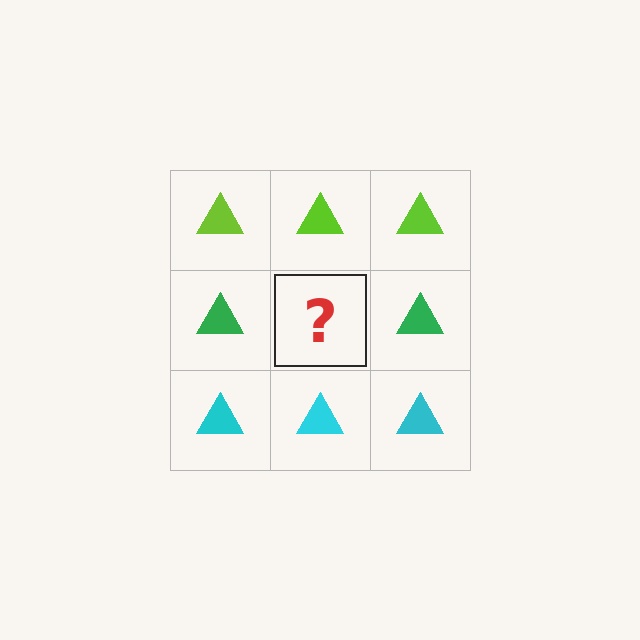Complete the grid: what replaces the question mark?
The question mark should be replaced with a green triangle.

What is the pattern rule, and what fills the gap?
The rule is that each row has a consistent color. The gap should be filled with a green triangle.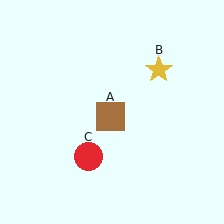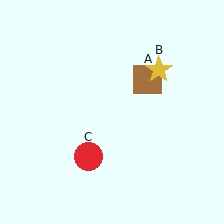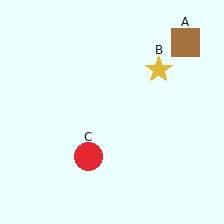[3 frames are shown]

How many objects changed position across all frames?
1 object changed position: brown square (object A).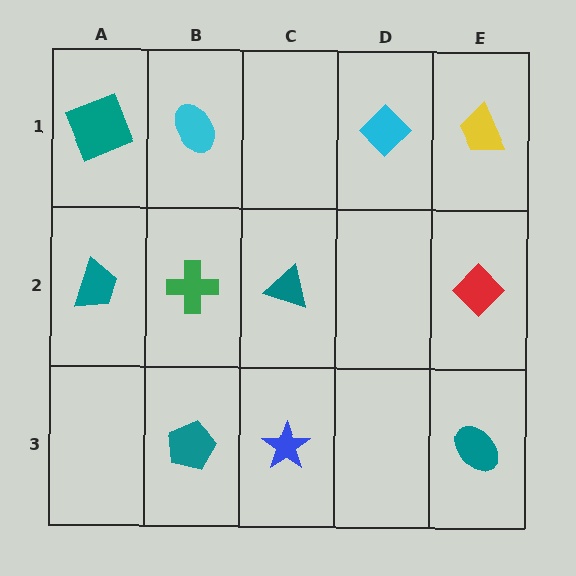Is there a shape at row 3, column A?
No, that cell is empty.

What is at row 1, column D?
A cyan diamond.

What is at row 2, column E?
A red diamond.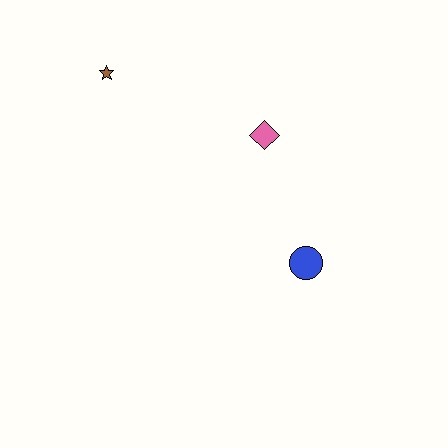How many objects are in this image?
There are 3 objects.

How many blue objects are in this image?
There is 1 blue object.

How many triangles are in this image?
There are no triangles.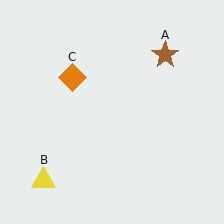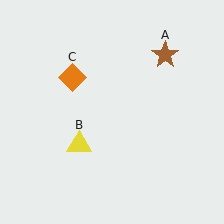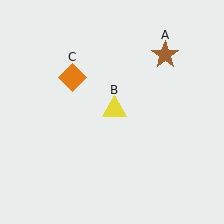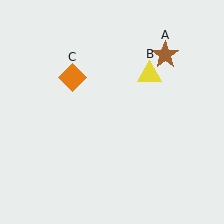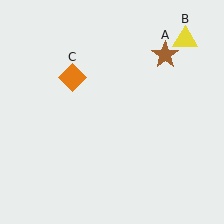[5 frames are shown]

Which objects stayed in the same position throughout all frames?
Brown star (object A) and orange diamond (object C) remained stationary.